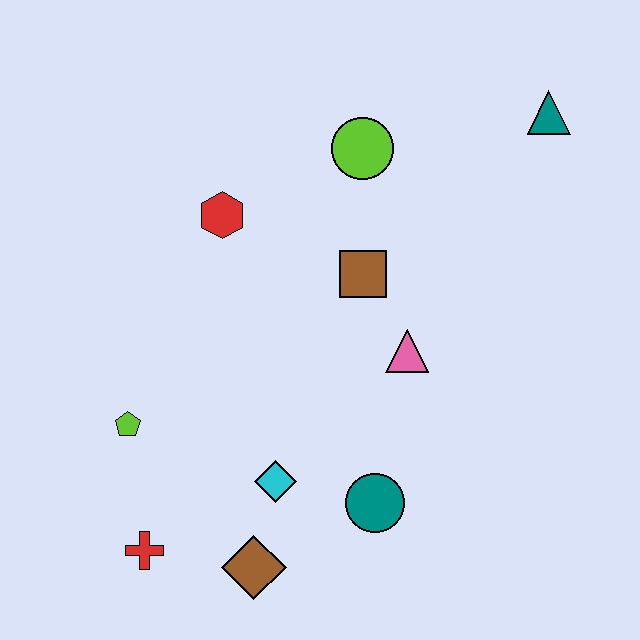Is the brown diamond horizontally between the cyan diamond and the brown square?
No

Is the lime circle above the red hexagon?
Yes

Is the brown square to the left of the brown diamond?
No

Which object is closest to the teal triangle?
The lime circle is closest to the teal triangle.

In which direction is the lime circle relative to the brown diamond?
The lime circle is above the brown diamond.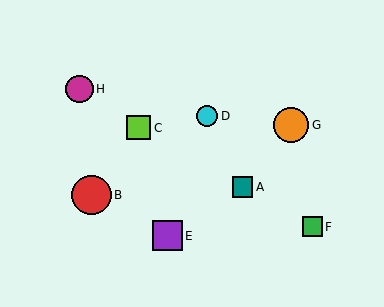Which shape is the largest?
The red circle (labeled B) is the largest.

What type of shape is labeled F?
Shape F is a green square.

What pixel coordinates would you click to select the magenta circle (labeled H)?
Click at (80, 89) to select the magenta circle H.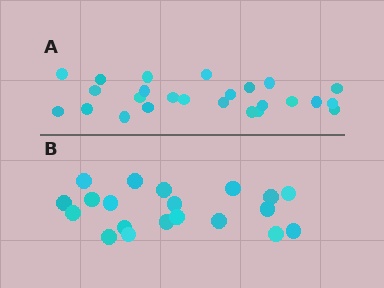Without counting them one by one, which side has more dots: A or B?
Region A (the top region) has more dots.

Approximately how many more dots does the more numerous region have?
Region A has about 5 more dots than region B.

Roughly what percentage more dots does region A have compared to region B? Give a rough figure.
About 25% more.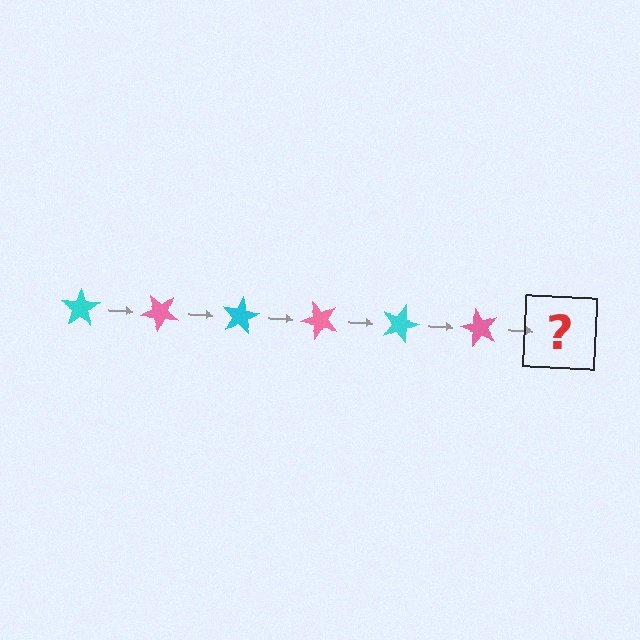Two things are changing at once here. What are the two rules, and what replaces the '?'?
The two rules are that it rotates 40 degrees each step and the color cycles through cyan and pink. The '?' should be a cyan star, rotated 240 degrees from the start.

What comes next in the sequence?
The next element should be a cyan star, rotated 240 degrees from the start.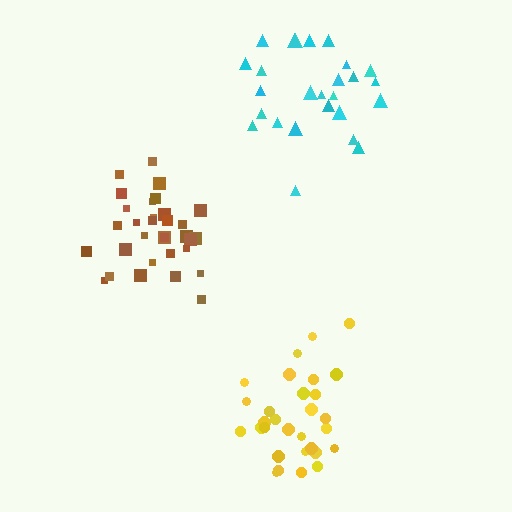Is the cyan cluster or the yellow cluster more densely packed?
Yellow.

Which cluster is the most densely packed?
Brown.